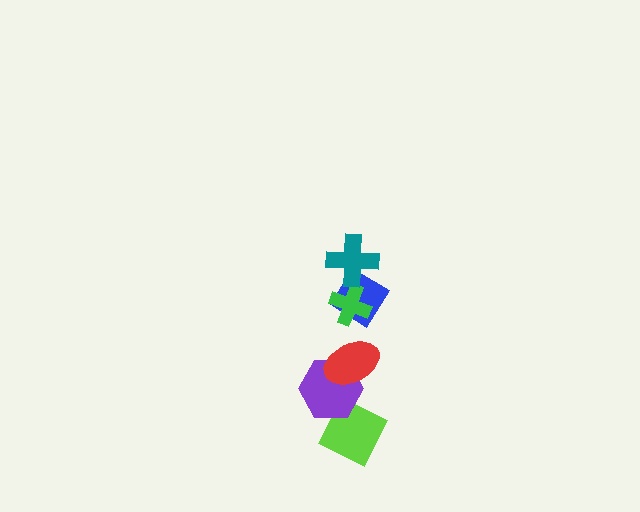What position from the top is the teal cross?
The teal cross is 1st from the top.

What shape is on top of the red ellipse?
The blue diamond is on top of the red ellipse.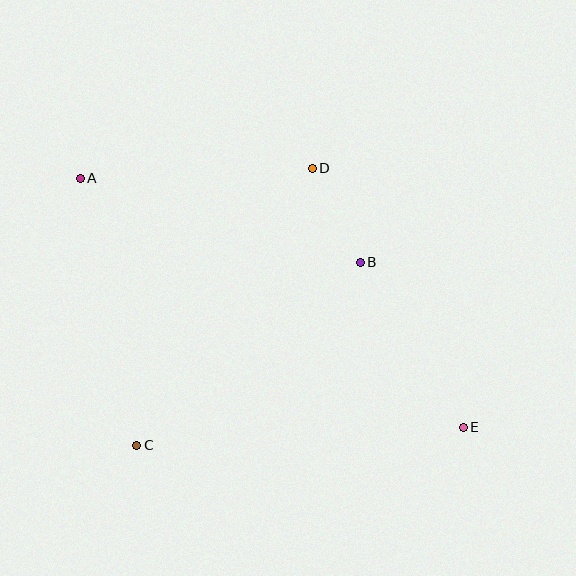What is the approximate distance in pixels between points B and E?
The distance between B and E is approximately 195 pixels.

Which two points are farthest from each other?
Points A and E are farthest from each other.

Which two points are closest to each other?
Points B and D are closest to each other.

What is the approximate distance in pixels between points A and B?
The distance between A and B is approximately 292 pixels.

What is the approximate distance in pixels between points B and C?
The distance between B and C is approximately 289 pixels.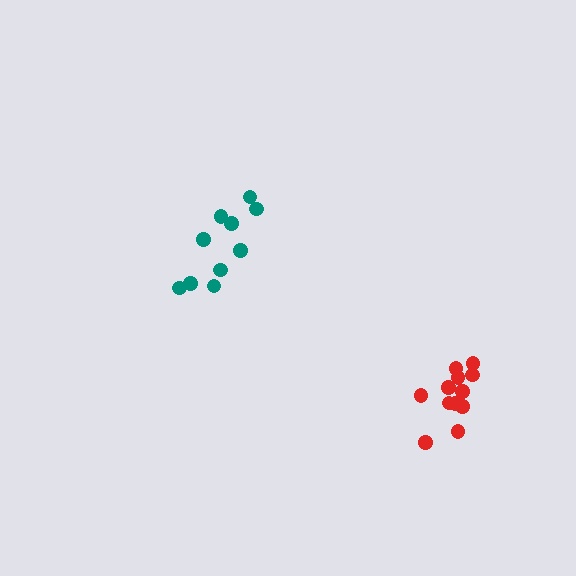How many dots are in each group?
Group 1: 12 dots, Group 2: 10 dots (22 total).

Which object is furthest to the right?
The red cluster is rightmost.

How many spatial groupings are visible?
There are 2 spatial groupings.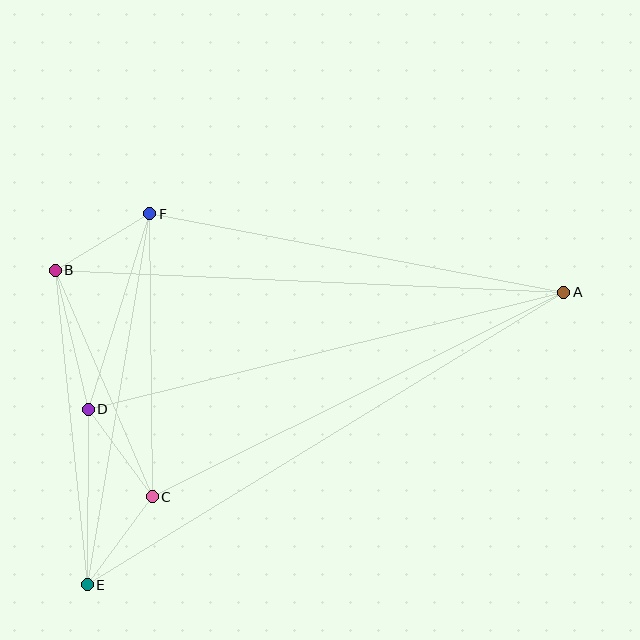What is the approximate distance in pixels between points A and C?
The distance between A and C is approximately 460 pixels.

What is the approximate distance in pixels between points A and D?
The distance between A and D is approximately 490 pixels.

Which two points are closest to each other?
Points C and D are closest to each other.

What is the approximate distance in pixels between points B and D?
The distance between B and D is approximately 143 pixels.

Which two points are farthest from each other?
Points A and E are farthest from each other.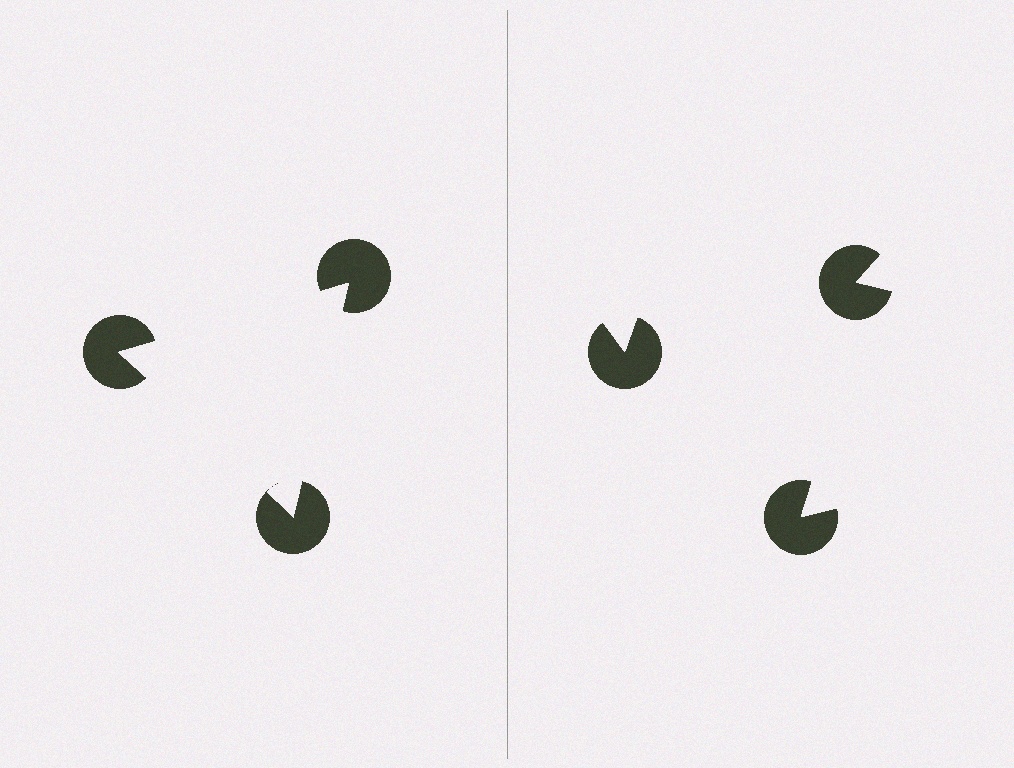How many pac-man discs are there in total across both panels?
6 — 3 on each side.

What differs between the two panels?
The pac-man discs are positioned identically on both sides; only the wedge orientations differ. On the left they align to a triangle; on the right they are misaligned.